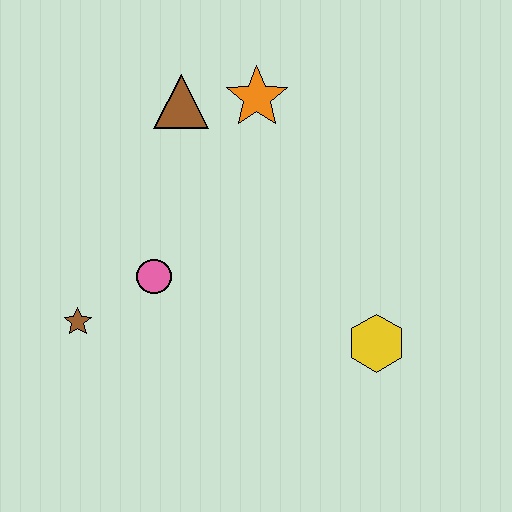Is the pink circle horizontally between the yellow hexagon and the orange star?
No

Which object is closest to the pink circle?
The brown star is closest to the pink circle.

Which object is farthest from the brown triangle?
The yellow hexagon is farthest from the brown triangle.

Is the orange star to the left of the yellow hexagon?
Yes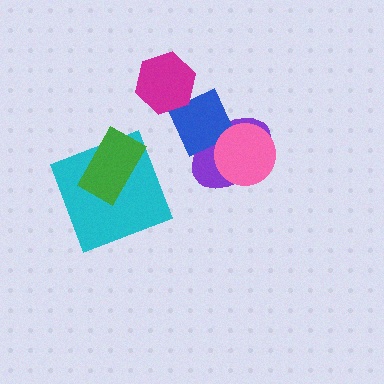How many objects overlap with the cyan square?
1 object overlaps with the cyan square.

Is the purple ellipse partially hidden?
Yes, it is partially covered by another shape.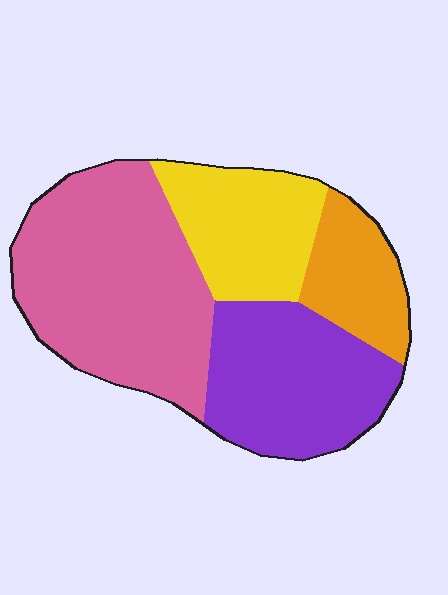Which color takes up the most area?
Pink, at roughly 40%.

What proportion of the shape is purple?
Purple covers roughly 25% of the shape.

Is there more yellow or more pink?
Pink.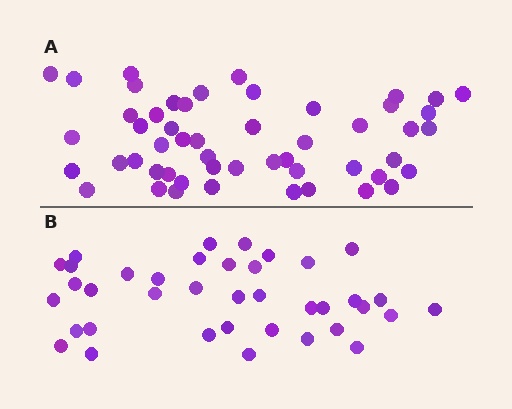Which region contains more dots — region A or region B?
Region A (the top region) has more dots.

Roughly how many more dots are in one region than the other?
Region A has approximately 15 more dots than region B.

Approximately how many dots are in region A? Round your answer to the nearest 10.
About 50 dots. (The exact count is 52, which rounds to 50.)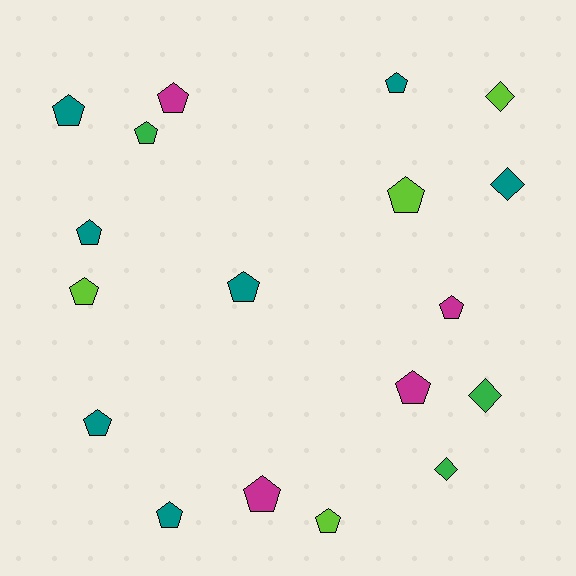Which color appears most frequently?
Teal, with 7 objects.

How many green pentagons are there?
There is 1 green pentagon.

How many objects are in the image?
There are 18 objects.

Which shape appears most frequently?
Pentagon, with 14 objects.